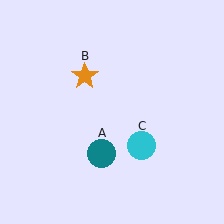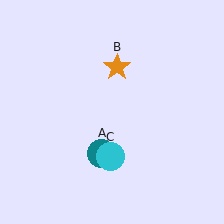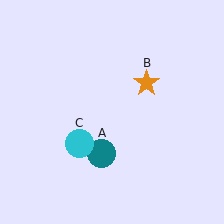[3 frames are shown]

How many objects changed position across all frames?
2 objects changed position: orange star (object B), cyan circle (object C).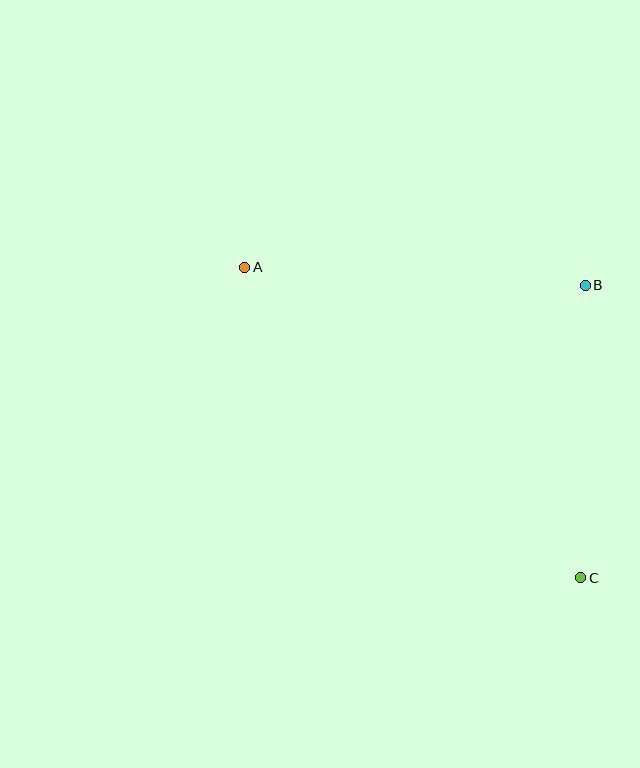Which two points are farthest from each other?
Points A and C are farthest from each other.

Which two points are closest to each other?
Points B and C are closest to each other.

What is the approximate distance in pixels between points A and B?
The distance between A and B is approximately 341 pixels.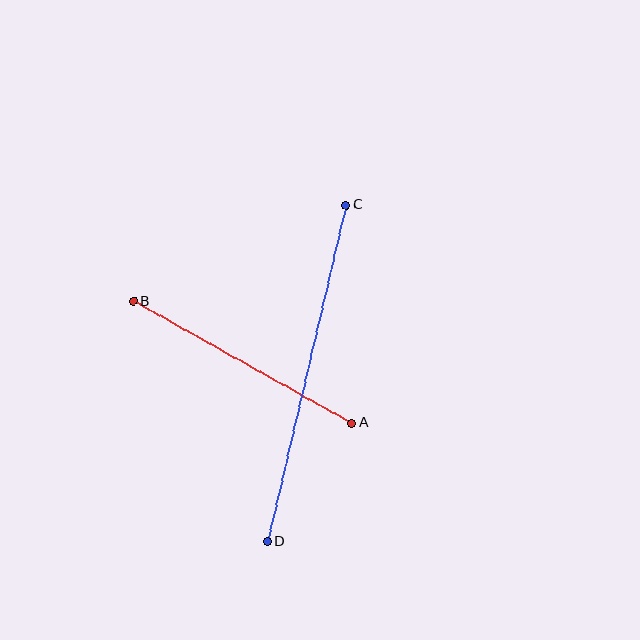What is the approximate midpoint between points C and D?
The midpoint is at approximately (307, 373) pixels.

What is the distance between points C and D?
The distance is approximately 346 pixels.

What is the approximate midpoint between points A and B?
The midpoint is at approximately (243, 362) pixels.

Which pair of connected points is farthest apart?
Points C and D are farthest apart.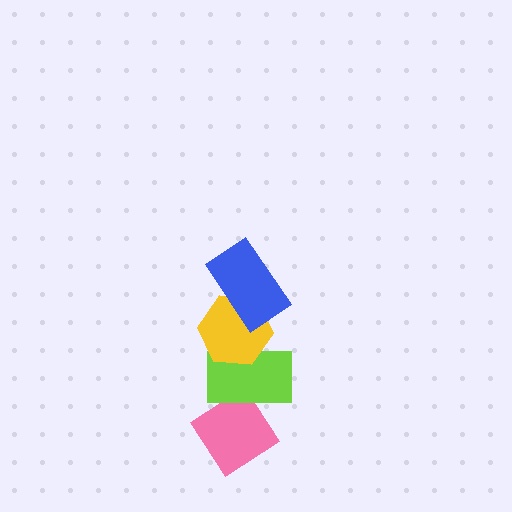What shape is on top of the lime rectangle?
The yellow hexagon is on top of the lime rectangle.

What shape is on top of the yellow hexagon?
The blue rectangle is on top of the yellow hexagon.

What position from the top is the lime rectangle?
The lime rectangle is 3rd from the top.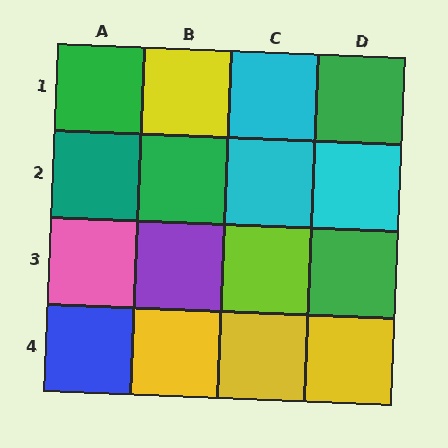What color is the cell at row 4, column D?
Yellow.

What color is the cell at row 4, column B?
Yellow.